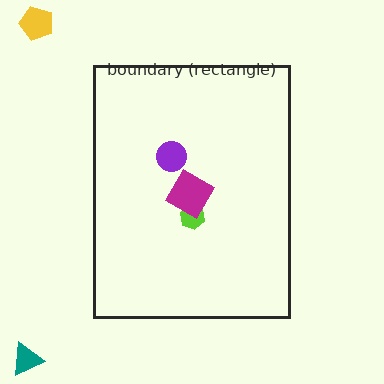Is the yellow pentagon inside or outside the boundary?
Outside.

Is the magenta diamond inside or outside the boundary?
Inside.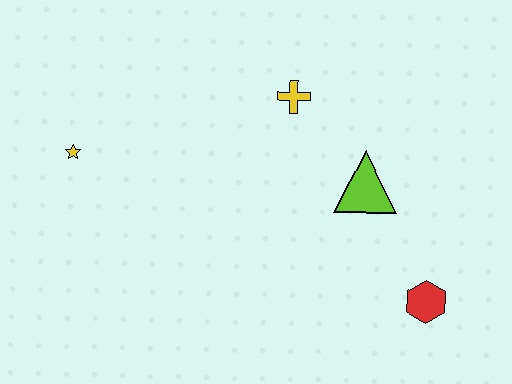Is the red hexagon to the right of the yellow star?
Yes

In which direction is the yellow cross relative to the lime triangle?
The yellow cross is above the lime triangle.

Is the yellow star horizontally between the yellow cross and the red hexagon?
No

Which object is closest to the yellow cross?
The lime triangle is closest to the yellow cross.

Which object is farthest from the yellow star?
The red hexagon is farthest from the yellow star.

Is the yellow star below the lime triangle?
No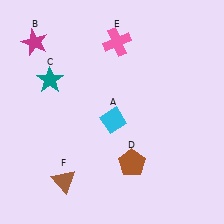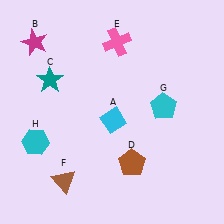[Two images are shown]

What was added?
A cyan pentagon (G), a cyan hexagon (H) were added in Image 2.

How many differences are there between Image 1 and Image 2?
There are 2 differences between the two images.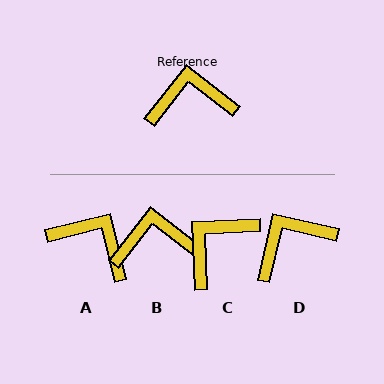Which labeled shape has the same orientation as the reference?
B.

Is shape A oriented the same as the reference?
No, it is off by about 38 degrees.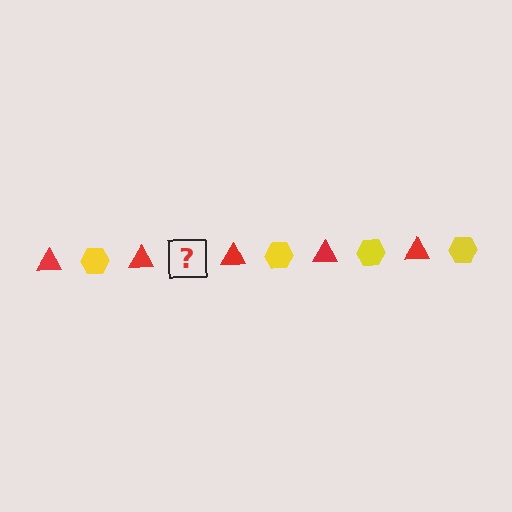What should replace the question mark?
The question mark should be replaced with a yellow hexagon.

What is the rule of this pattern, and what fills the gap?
The rule is that the pattern alternates between red triangle and yellow hexagon. The gap should be filled with a yellow hexagon.